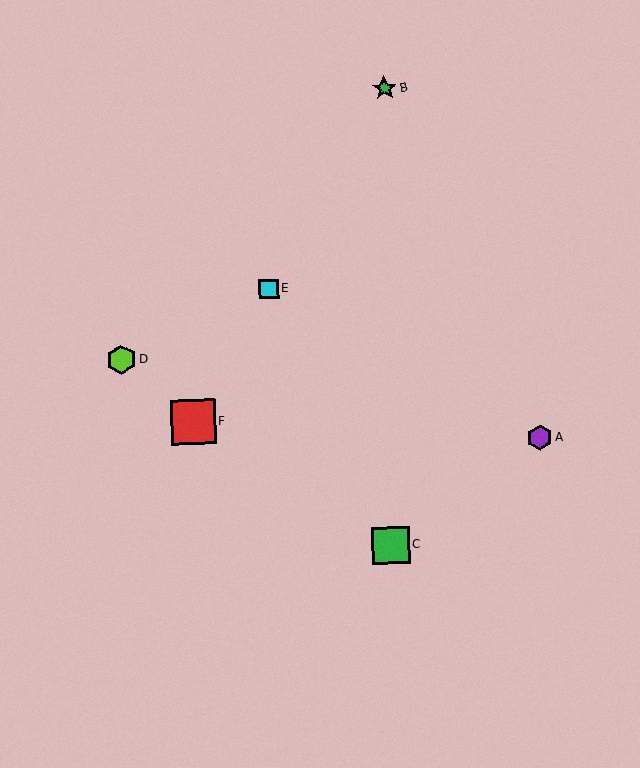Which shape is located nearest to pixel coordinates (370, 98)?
The green star (labeled B) at (385, 88) is nearest to that location.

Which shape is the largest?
The red square (labeled F) is the largest.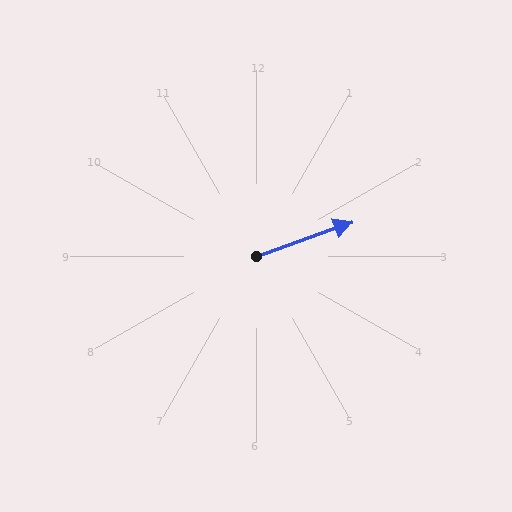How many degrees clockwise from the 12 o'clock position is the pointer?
Approximately 70 degrees.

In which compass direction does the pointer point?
East.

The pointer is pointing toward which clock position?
Roughly 2 o'clock.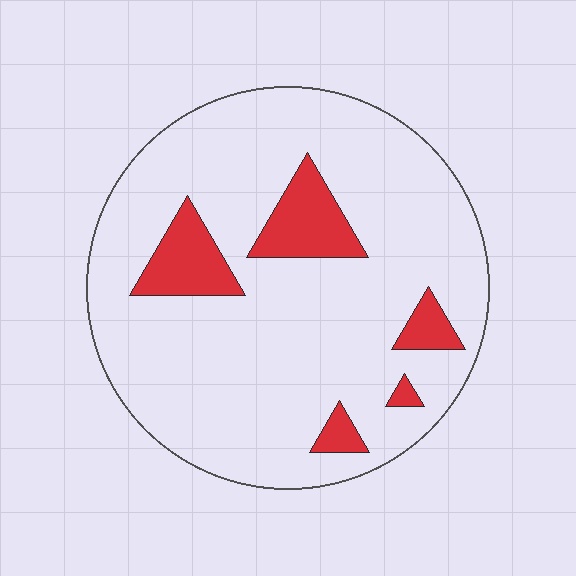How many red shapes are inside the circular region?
5.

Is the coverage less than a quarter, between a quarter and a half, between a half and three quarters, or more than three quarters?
Less than a quarter.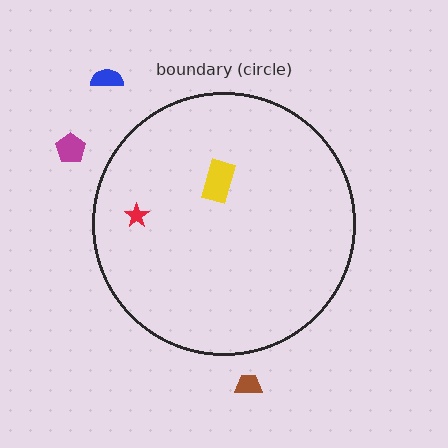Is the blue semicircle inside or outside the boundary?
Outside.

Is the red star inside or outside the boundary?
Inside.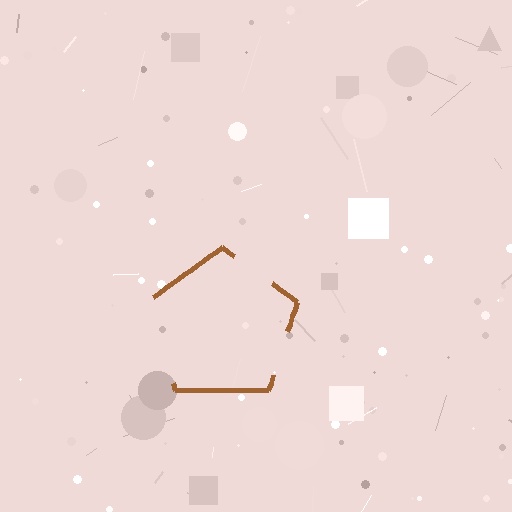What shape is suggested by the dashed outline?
The dashed outline suggests a pentagon.